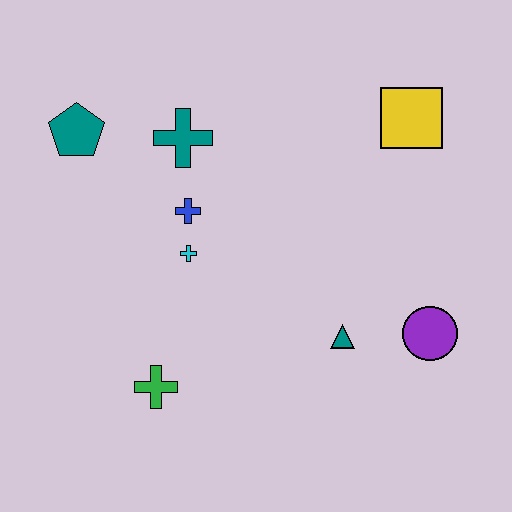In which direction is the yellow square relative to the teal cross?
The yellow square is to the right of the teal cross.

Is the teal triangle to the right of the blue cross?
Yes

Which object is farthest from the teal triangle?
The teal pentagon is farthest from the teal triangle.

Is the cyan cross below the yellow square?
Yes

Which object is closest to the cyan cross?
The blue cross is closest to the cyan cross.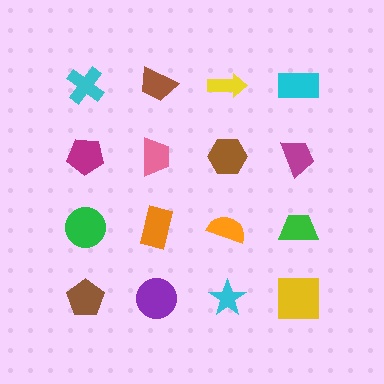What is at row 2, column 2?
A pink trapezoid.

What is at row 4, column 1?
A brown pentagon.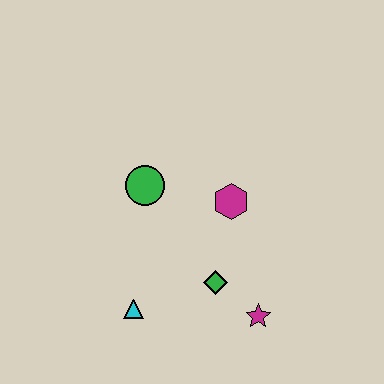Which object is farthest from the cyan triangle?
The magenta hexagon is farthest from the cyan triangle.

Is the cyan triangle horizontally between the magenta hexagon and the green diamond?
No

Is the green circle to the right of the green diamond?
No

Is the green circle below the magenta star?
No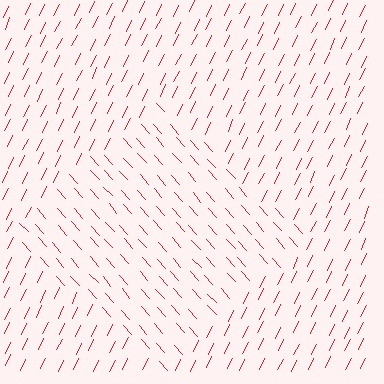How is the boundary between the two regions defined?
The boundary is defined purely by a change in line orientation (approximately 68 degrees difference). All lines are the same color and thickness.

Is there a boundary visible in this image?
Yes, there is a texture boundary formed by a change in line orientation.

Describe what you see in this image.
The image is filled with small red line segments. A diamond region in the image has lines oriented differently from the surrounding lines, creating a visible texture boundary.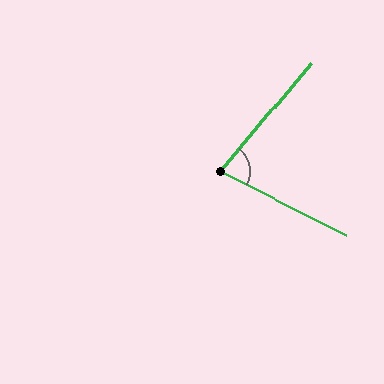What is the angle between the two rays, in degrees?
Approximately 77 degrees.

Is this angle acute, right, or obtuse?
It is acute.